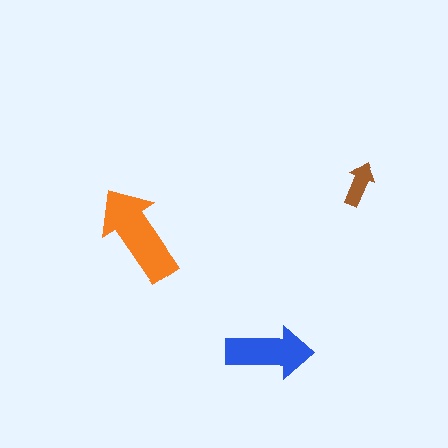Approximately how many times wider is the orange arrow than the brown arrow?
About 2.5 times wider.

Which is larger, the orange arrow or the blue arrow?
The orange one.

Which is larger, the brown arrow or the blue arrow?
The blue one.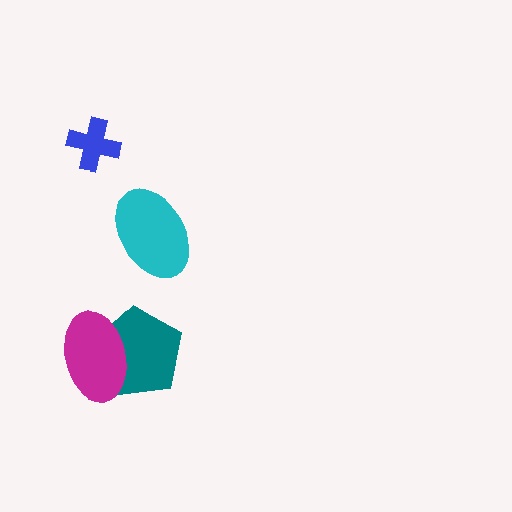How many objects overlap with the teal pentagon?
1 object overlaps with the teal pentagon.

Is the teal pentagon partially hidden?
Yes, it is partially covered by another shape.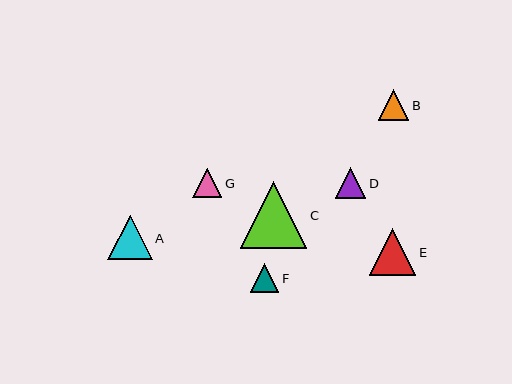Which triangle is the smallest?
Triangle F is the smallest with a size of approximately 29 pixels.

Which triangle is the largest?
Triangle C is the largest with a size of approximately 67 pixels.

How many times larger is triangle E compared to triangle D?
Triangle E is approximately 1.5 times the size of triangle D.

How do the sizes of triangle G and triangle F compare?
Triangle G and triangle F are approximately the same size.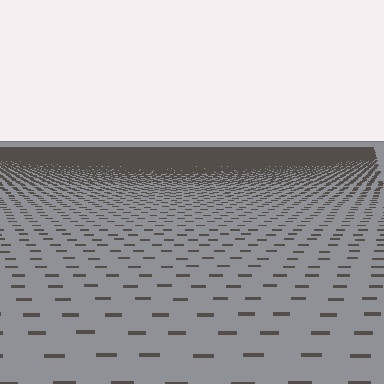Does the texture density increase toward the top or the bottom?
Density increases toward the top.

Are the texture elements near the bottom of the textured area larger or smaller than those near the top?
Larger. Near the bottom, elements are closer to the viewer and appear at a bigger on-screen size.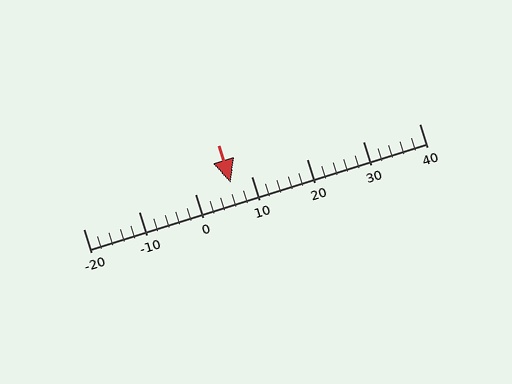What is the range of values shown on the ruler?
The ruler shows values from -20 to 40.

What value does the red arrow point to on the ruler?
The red arrow points to approximately 6.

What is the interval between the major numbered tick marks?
The major tick marks are spaced 10 units apart.